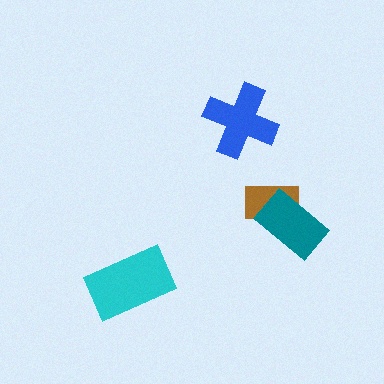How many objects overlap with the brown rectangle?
1 object overlaps with the brown rectangle.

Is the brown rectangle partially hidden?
Yes, it is partially covered by another shape.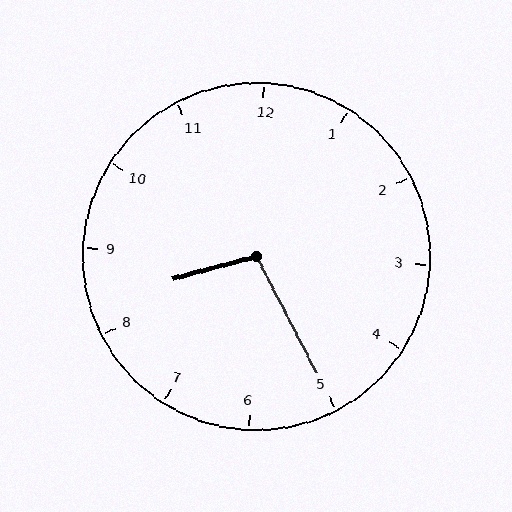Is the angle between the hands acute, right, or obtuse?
It is obtuse.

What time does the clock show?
8:25.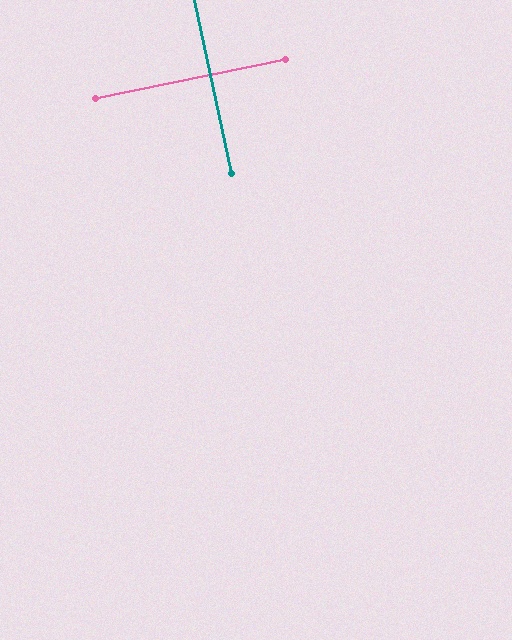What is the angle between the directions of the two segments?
Approximately 90 degrees.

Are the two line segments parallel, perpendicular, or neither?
Perpendicular — they meet at approximately 90°.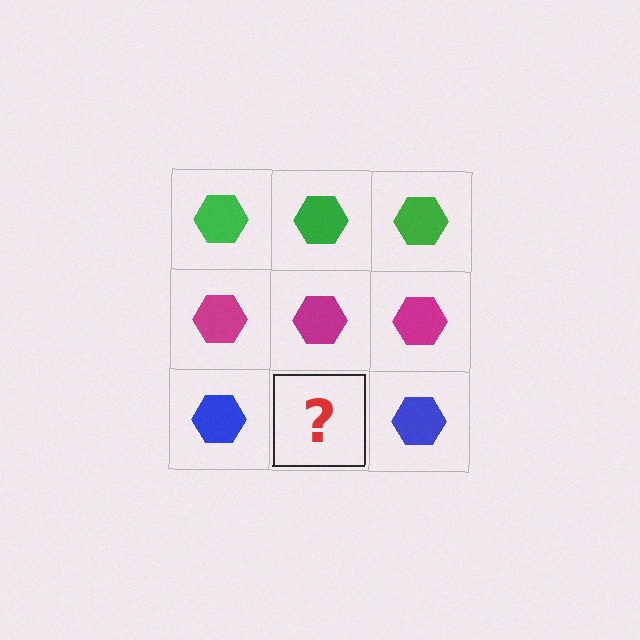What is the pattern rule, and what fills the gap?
The rule is that each row has a consistent color. The gap should be filled with a blue hexagon.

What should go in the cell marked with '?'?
The missing cell should contain a blue hexagon.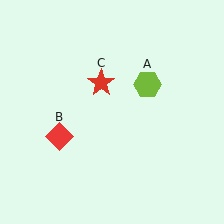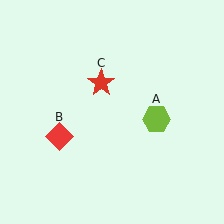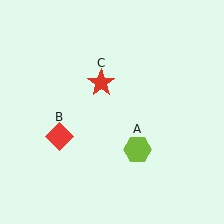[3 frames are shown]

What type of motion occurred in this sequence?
The lime hexagon (object A) rotated clockwise around the center of the scene.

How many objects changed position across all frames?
1 object changed position: lime hexagon (object A).